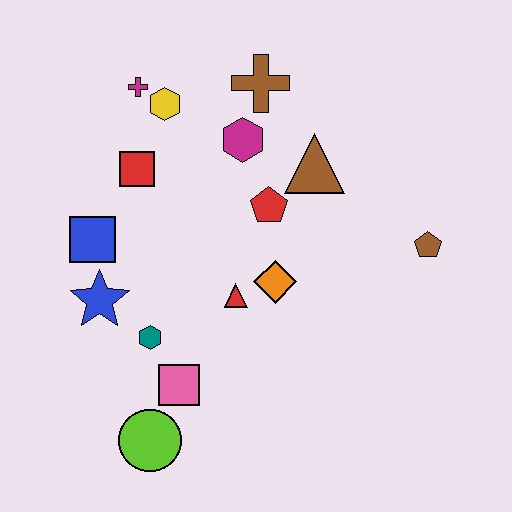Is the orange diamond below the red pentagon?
Yes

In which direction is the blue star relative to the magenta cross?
The blue star is below the magenta cross.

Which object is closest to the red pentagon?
The brown triangle is closest to the red pentagon.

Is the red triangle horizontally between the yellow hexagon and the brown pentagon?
Yes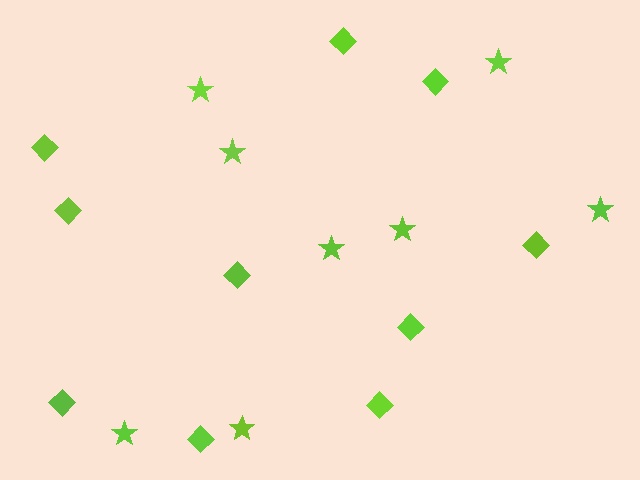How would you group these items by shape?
There are 2 groups: one group of diamonds (10) and one group of stars (8).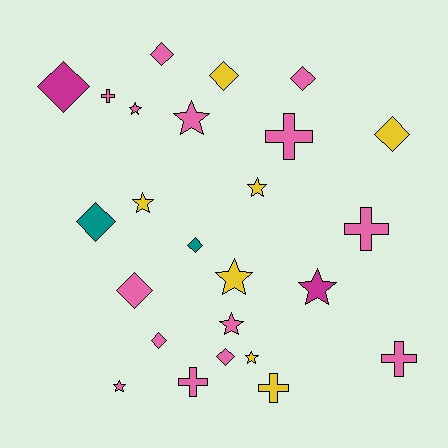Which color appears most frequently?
Pink, with 14 objects.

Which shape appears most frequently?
Diamond, with 10 objects.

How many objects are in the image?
There are 25 objects.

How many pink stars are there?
There are 4 pink stars.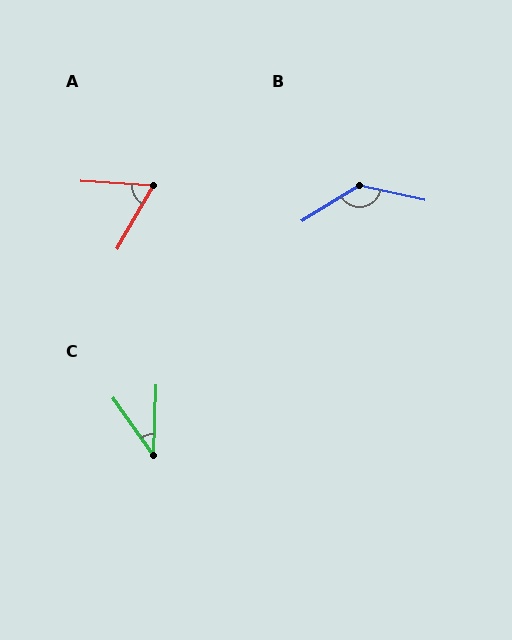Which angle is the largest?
B, at approximately 136 degrees.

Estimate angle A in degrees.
Approximately 64 degrees.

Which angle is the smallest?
C, at approximately 37 degrees.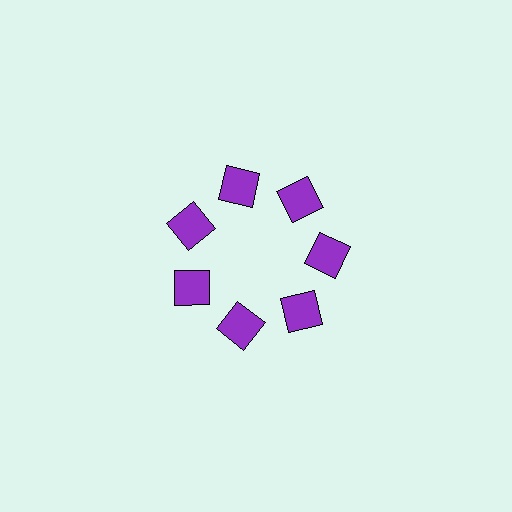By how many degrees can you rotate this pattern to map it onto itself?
The pattern maps onto itself every 51 degrees of rotation.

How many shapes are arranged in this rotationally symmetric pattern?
There are 7 shapes, arranged in 7 groups of 1.